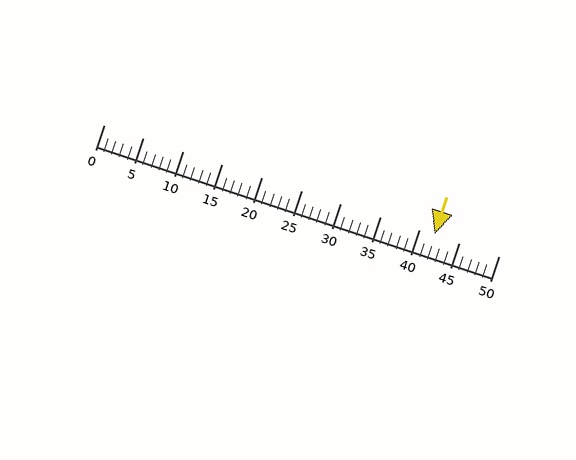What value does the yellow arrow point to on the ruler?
The yellow arrow points to approximately 42.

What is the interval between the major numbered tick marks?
The major tick marks are spaced 5 units apart.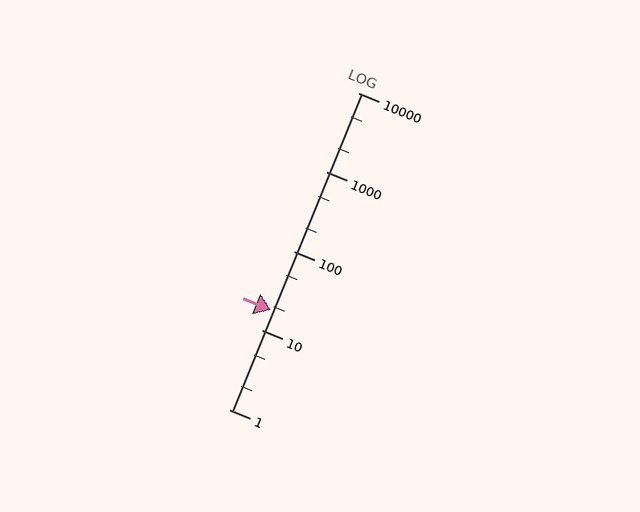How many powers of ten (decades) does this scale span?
The scale spans 4 decades, from 1 to 10000.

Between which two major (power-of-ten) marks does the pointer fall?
The pointer is between 10 and 100.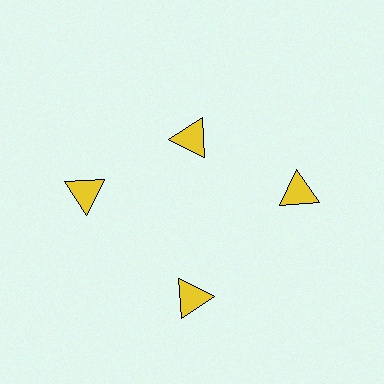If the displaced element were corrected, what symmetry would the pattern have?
It would have 4-fold rotational symmetry — the pattern would map onto itself every 90 degrees.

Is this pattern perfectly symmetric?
No. The 4 yellow triangles are arranged in a ring, but one element near the 12 o'clock position is pulled inward toward the center, breaking the 4-fold rotational symmetry.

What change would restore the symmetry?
The symmetry would be restored by moving it outward, back onto the ring so that all 4 triangles sit at equal angles and equal distance from the center.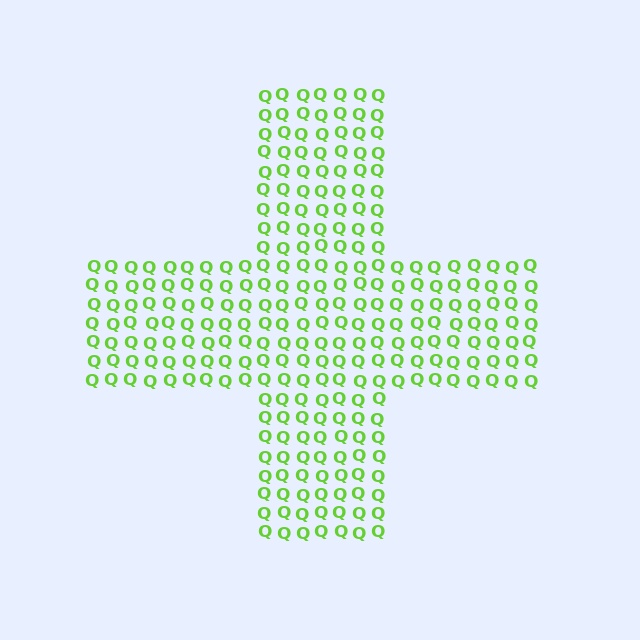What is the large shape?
The large shape is a cross.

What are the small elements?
The small elements are letter Q's.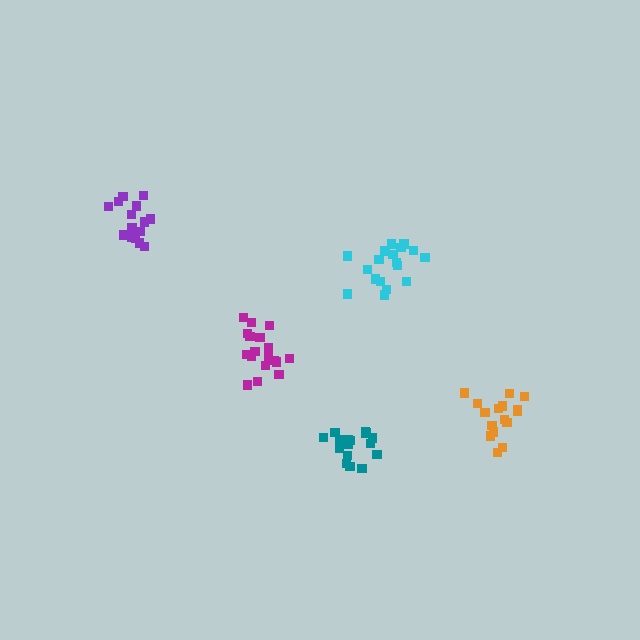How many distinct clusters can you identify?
There are 5 distinct clusters.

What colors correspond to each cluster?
The clusters are colored: orange, magenta, cyan, purple, teal.